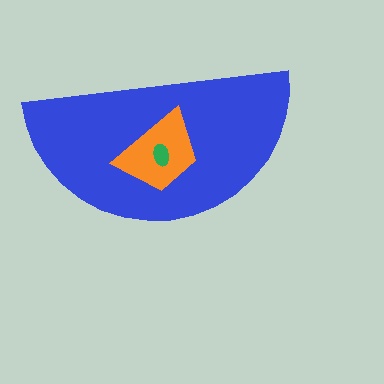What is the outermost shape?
The blue semicircle.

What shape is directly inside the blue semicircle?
The orange trapezoid.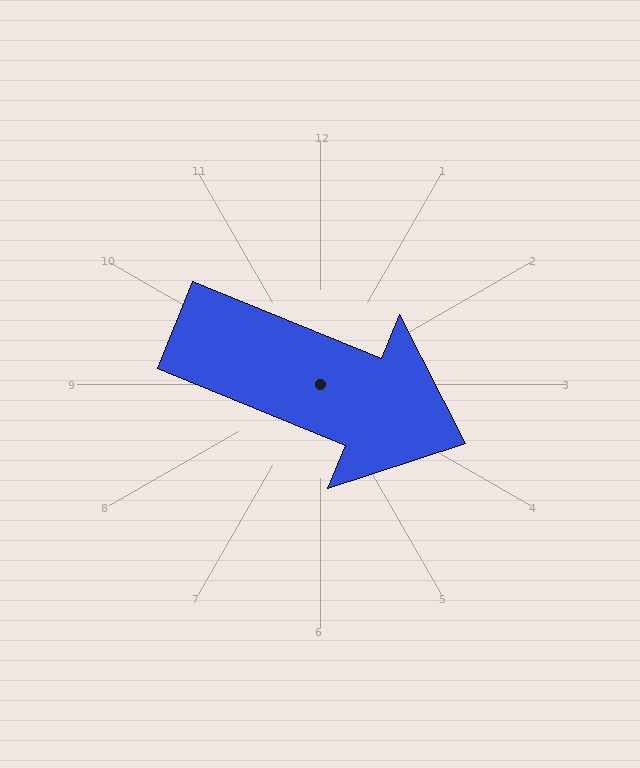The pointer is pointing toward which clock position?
Roughly 4 o'clock.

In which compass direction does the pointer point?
East.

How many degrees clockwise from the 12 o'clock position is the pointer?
Approximately 112 degrees.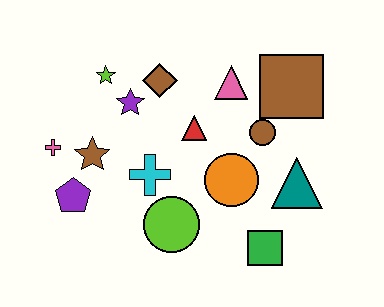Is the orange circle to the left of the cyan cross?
No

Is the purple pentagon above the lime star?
No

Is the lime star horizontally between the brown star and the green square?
Yes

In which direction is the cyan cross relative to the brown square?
The cyan cross is to the left of the brown square.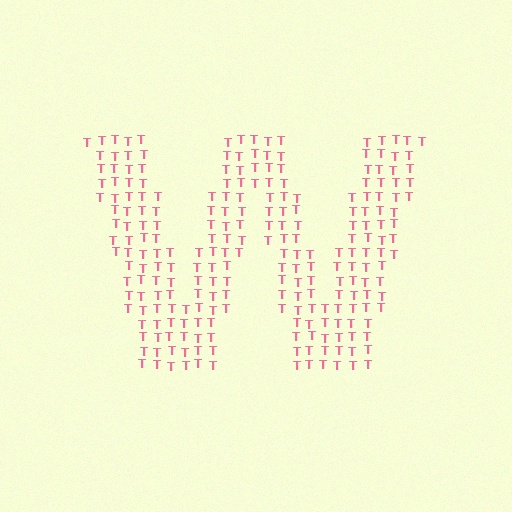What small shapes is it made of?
It is made of small letter T's.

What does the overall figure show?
The overall figure shows the letter W.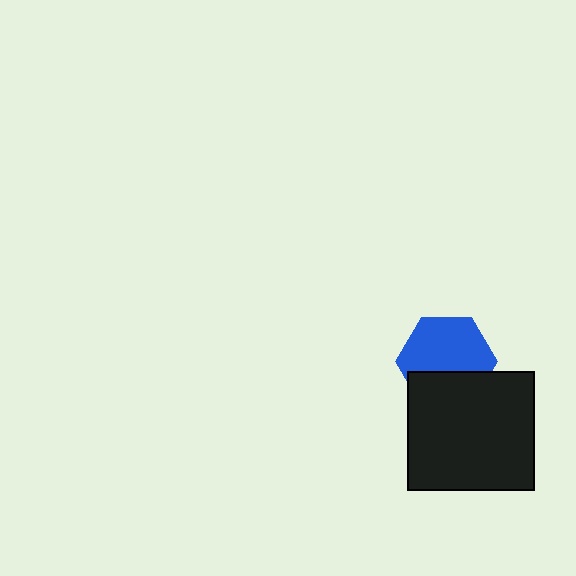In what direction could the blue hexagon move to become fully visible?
The blue hexagon could move up. That would shift it out from behind the black rectangle entirely.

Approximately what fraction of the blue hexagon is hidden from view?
Roughly 35% of the blue hexagon is hidden behind the black rectangle.